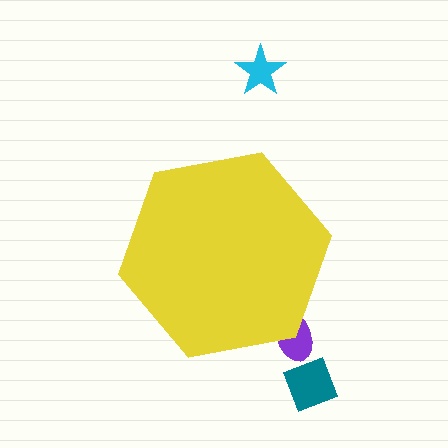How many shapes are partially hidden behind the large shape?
1 shape is partially hidden.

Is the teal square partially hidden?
No, the teal square is fully visible.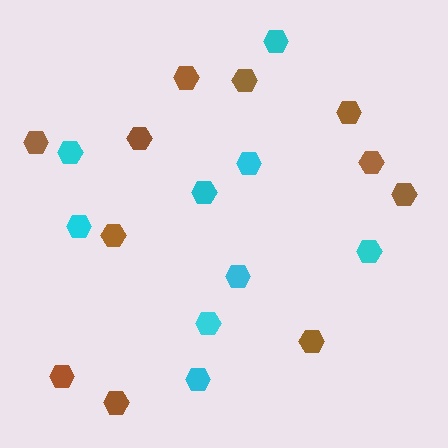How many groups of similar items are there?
There are 2 groups: one group of brown hexagons (11) and one group of cyan hexagons (9).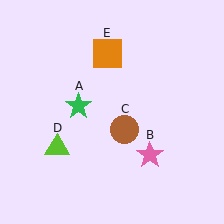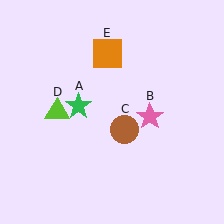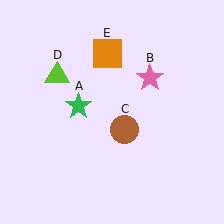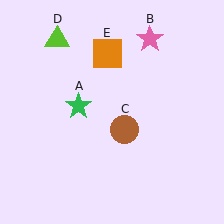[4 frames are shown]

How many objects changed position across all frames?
2 objects changed position: pink star (object B), lime triangle (object D).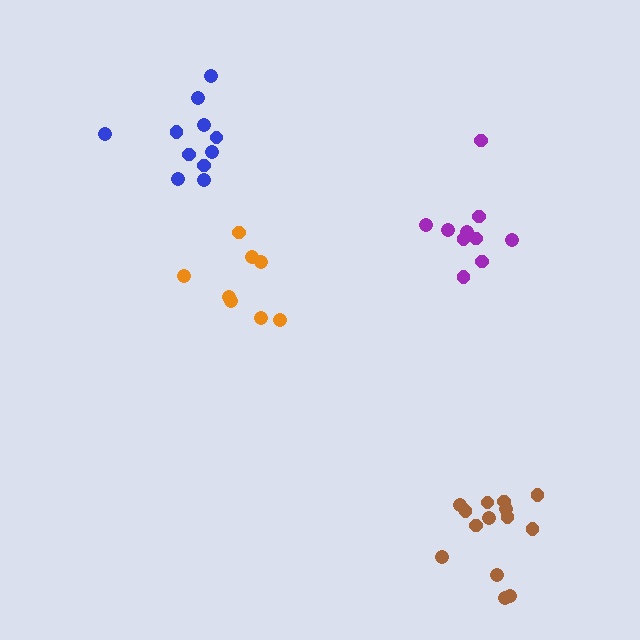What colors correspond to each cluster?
The clusters are colored: orange, purple, blue, brown.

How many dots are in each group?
Group 1: 8 dots, Group 2: 10 dots, Group 3: 11 dots, Group 4: 14 dots (43 total).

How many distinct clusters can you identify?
There are 4 distinct clusters.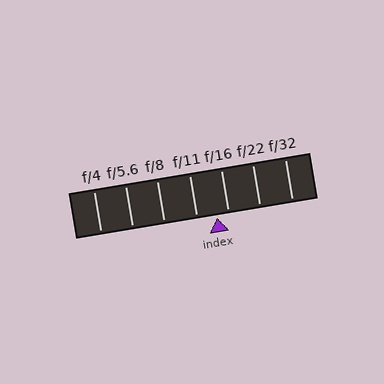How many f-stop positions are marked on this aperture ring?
There are 7 f-stop positions marked.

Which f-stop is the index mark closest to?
The index mark is closest to f/16.